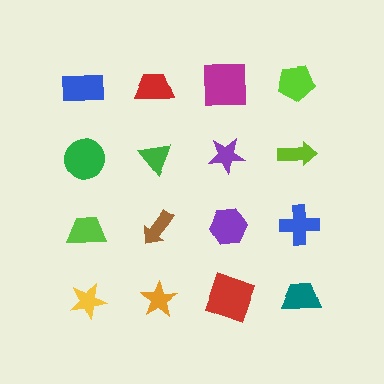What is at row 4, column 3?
A red square.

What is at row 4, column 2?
An orange star.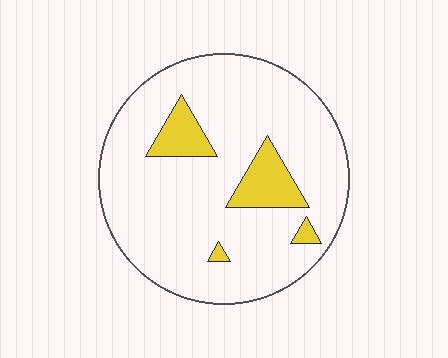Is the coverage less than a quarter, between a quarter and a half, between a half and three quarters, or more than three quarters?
Less than a quarter.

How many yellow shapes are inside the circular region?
4.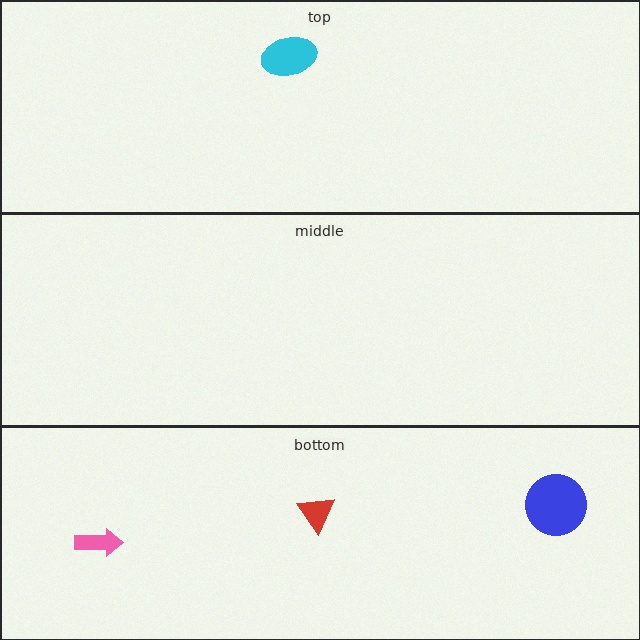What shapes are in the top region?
The cyan ellipse.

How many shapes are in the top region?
1.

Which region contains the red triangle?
The bottom region.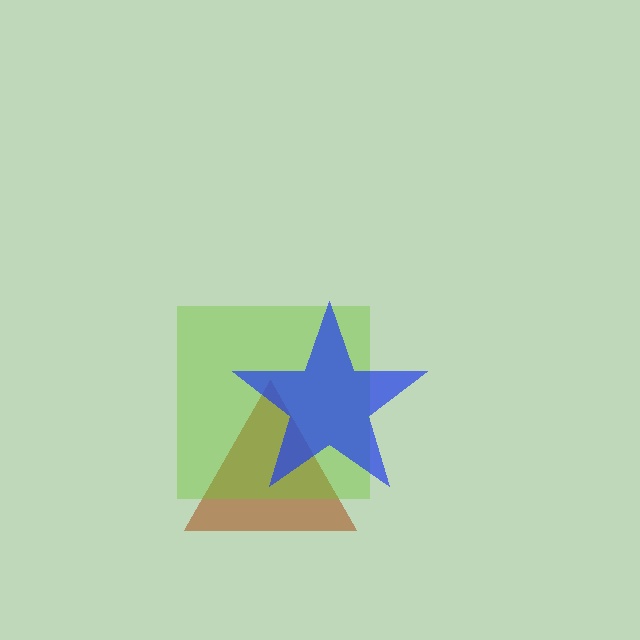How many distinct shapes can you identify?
There are 3 distinct shapes: a brown triangle, a lime square, a blue star.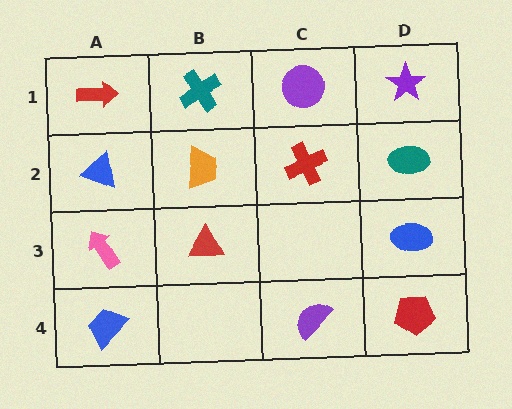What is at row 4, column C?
A purple semicircle.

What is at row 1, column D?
A purple star.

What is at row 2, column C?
A red cross.